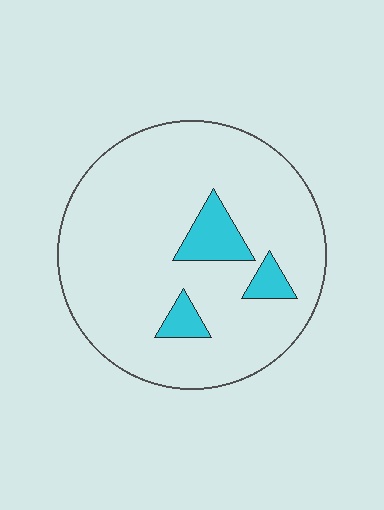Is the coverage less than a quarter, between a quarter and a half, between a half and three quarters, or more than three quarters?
Less than a quarter.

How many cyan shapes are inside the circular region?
3.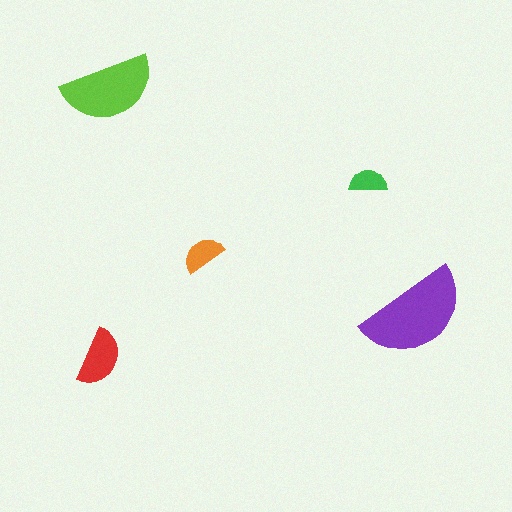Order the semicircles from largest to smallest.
the purple one, the lime one, the red one, the orange one, the green one.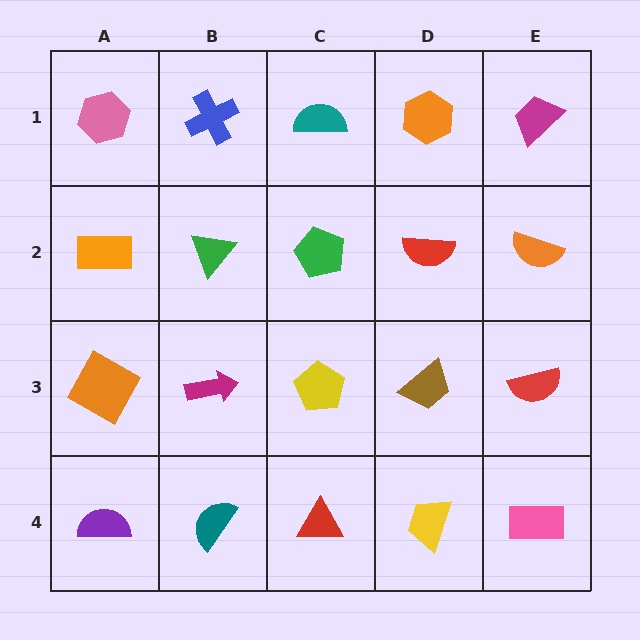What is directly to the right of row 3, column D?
A red semicircle.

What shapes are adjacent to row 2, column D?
An orange hexagon (row 1, column D), a brown trapezoid (row 3, column D), a green pentagon (row 2, column C), an orange semicircle (row 2, column E).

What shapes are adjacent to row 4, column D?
A brown trapezoid (row 3, column D), a red triangle (row 4, column C), a pink rectangle (row 4, column E).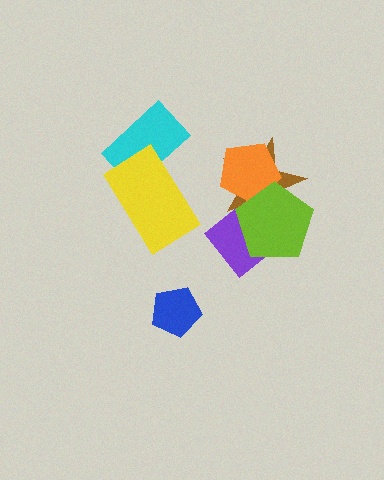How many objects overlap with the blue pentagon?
0 objects overlap with the blue pentagon.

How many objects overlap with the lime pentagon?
3 objects overlap with the lime pentagon.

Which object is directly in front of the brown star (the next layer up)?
The orange pentagon is directly in front of the brown star.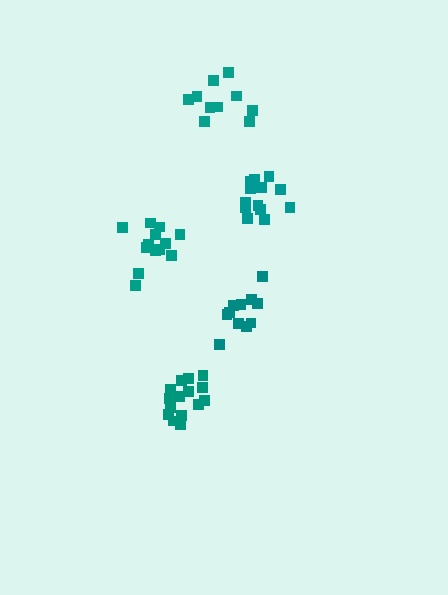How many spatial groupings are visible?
There are 5 spatial groupings.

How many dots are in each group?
Group 1: 15 dots, Group 2: 13 dots, Group 3: 11 dots, Group 4: 10 dots, Group 5: 15 dots (64 total).